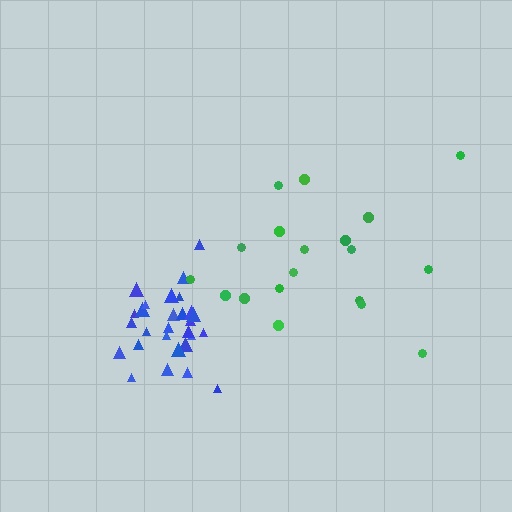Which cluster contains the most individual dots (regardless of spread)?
Blue (28).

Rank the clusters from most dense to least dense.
blue, green.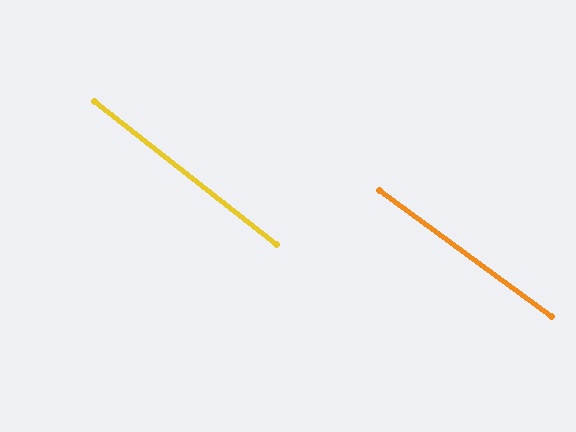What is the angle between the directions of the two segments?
Approximately 2 degrees.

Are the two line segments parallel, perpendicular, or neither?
Parallel — their directions differ by only 1.9°.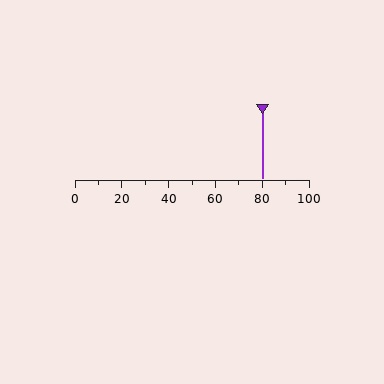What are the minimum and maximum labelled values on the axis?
The axis runs from 0 to 100.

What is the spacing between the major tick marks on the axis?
The major ticks are spaced 20 apart.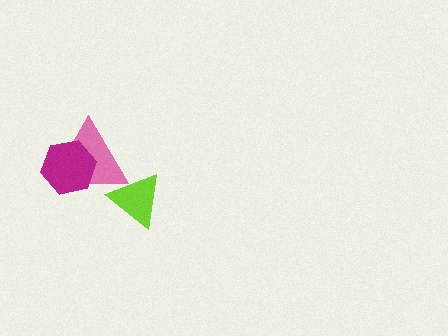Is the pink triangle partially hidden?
Yes, it is partially covered by another shape.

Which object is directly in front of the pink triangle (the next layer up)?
The magenta hexagon is directly in front of the pink triangle.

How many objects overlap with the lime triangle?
1 object overlaps with the lime triangle.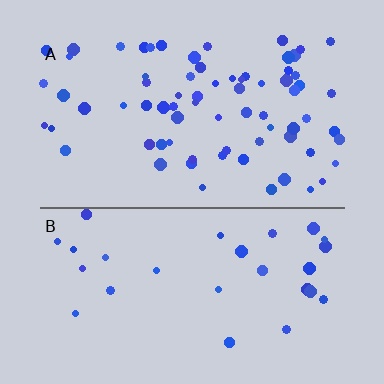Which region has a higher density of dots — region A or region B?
A (the top).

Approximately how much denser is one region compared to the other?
Approximately 2.6× — region A over region B.